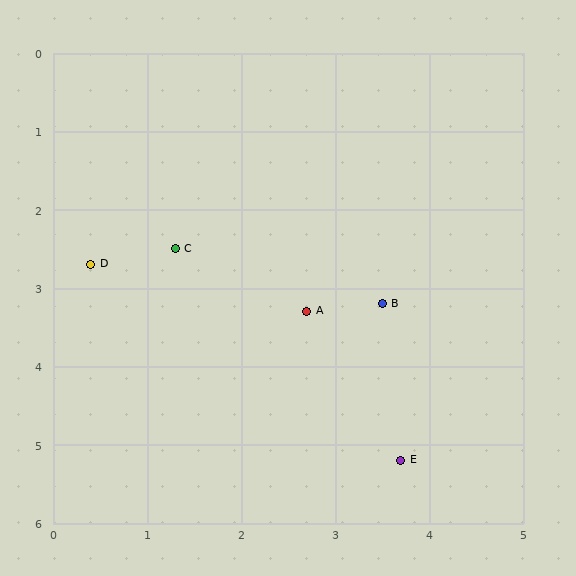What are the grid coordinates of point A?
Point A is at approximately (2.7, 3.3).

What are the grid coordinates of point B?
Point B is at approximately (3.5, 3.2).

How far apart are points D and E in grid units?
Points D and E are about 4.1 grid units apart.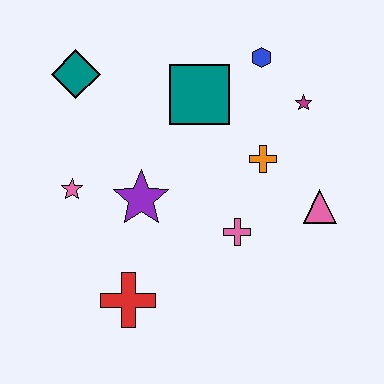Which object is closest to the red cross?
The purple star is closest to the red cross.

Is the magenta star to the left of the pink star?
No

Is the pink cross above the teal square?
No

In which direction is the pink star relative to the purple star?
The pink star is to the left of the purple star.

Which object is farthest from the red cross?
The blue hexagon is farthest from the red cross.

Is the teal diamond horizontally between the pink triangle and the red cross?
No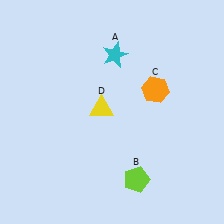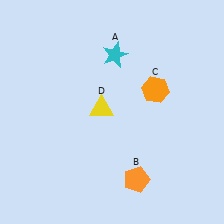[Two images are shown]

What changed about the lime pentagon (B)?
In Image 1, B is lime. In Image 2, it changed to orange.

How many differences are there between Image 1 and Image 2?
There is 1 difference between the two images.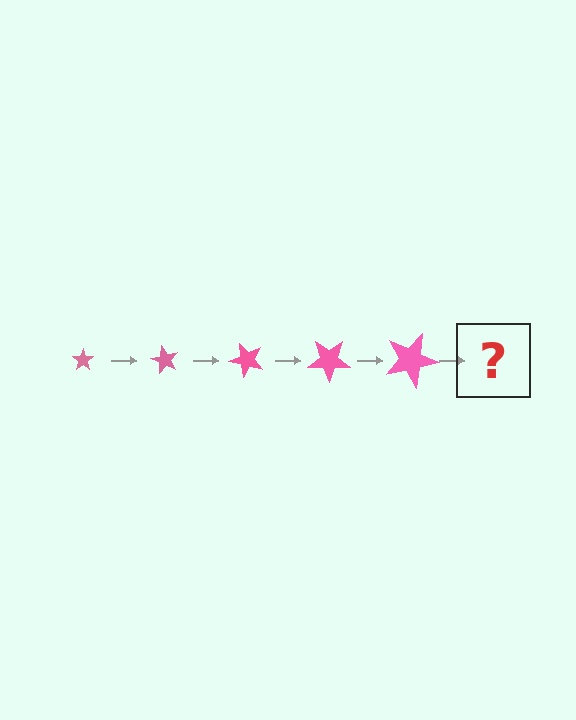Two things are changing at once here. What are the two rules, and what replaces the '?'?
The two rules are that the star grows larger each step and it rotates 60 degrees each step. The '?' should be a star, larger than the previous one and rotated 300 degrees from the start.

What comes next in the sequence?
The next element should be a star, larger than the previous one and rotated 300 degrees from the start.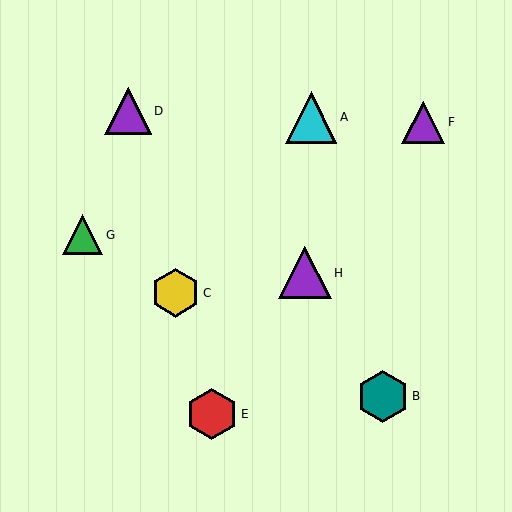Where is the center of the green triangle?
The center of the green triangle is at (82, 235).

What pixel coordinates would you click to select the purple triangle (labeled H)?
Click at (305, 273) to select the purple triangle H.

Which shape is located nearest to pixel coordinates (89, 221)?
The green triangle (labeled G) at (82, 235) is nearest to that location.